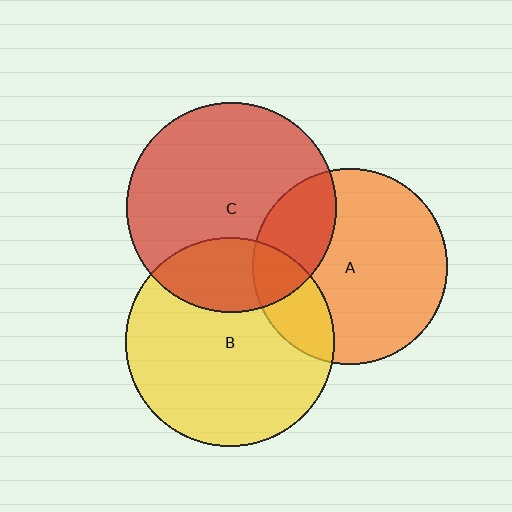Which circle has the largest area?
Circle C (red).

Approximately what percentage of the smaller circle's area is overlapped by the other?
Approximately 25%.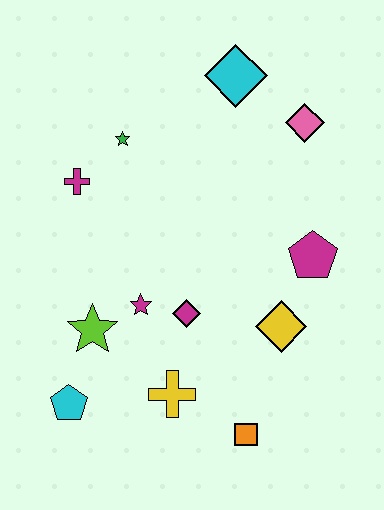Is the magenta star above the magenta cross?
No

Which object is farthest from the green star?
The orange square is farthest from the green star.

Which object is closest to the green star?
The magenta cross is closest to the green star.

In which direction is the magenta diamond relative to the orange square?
The magenta diamond is above the orange square.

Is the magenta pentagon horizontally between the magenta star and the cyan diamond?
No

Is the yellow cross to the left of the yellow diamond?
Yes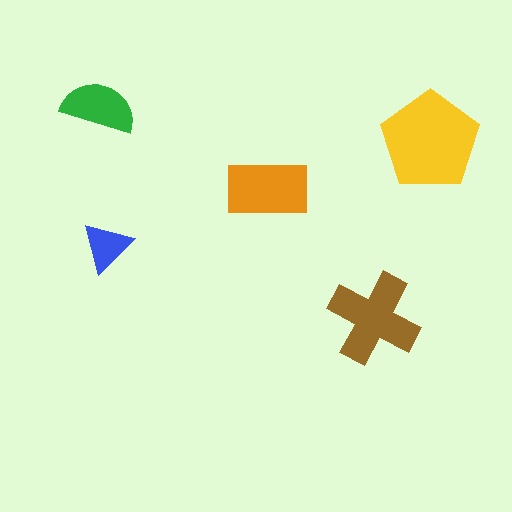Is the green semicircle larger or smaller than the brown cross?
Smaller.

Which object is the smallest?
The blue triangle.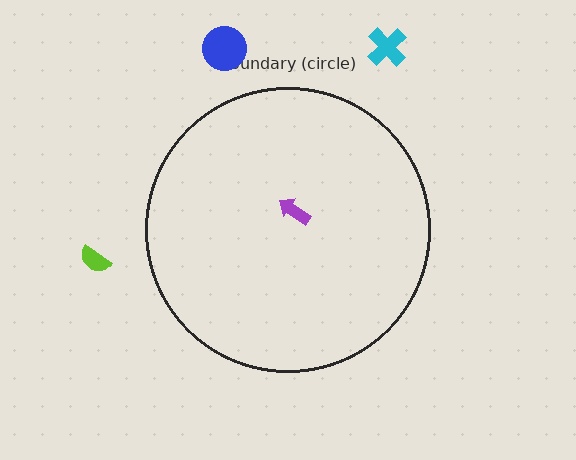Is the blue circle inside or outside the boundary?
Outside.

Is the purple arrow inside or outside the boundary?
Inside.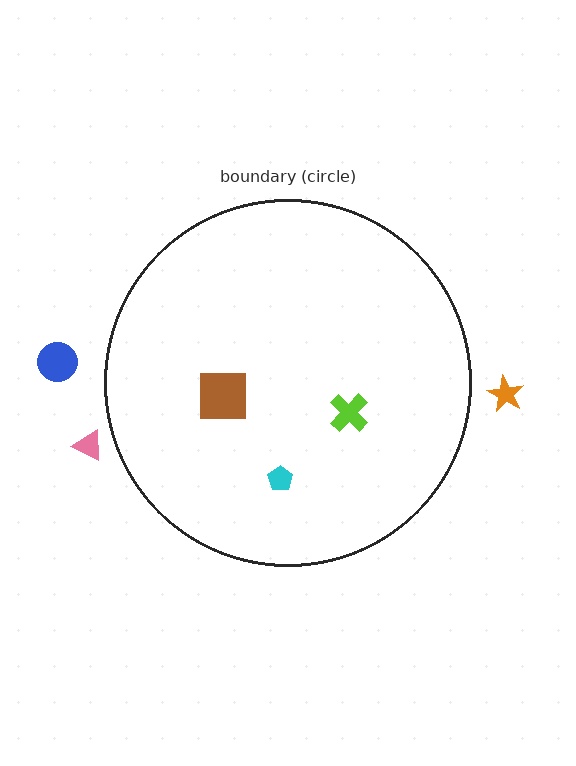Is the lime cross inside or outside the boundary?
Inside.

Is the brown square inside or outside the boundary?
Inside.